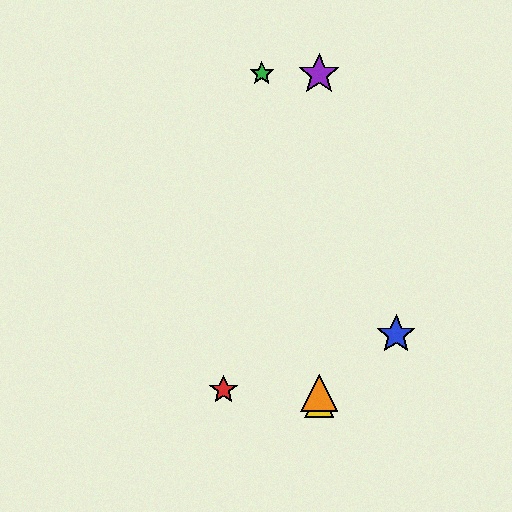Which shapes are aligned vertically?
The yellow triangle, the purple star, the orange triangle are aligned vertically.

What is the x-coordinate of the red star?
The red star is at x≈223.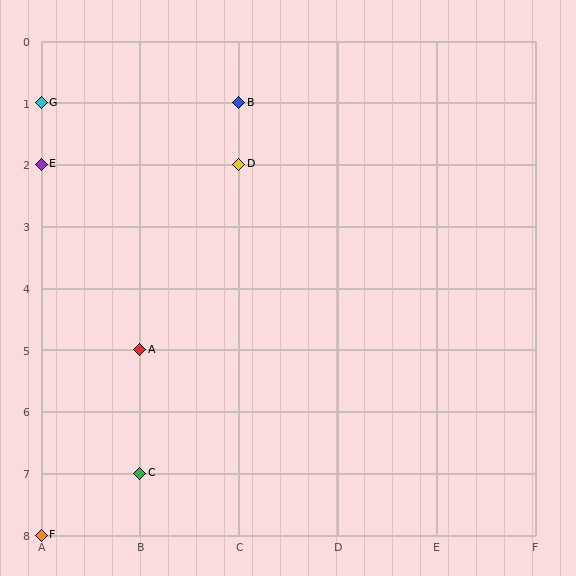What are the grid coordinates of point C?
Point C is at grid coordinates (B, 7).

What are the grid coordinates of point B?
Point B is at grid coordinates (C, 1).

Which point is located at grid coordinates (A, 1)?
Point G is at (A, 1).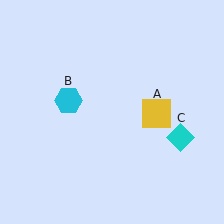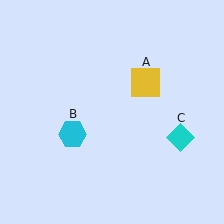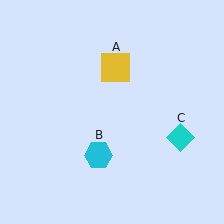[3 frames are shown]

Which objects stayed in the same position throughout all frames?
Cyan diamond (object C) remained stationary.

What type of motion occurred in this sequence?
The yellow square (object A), cyan hexagon (object B) rotated counterclockwise around the center of the scene.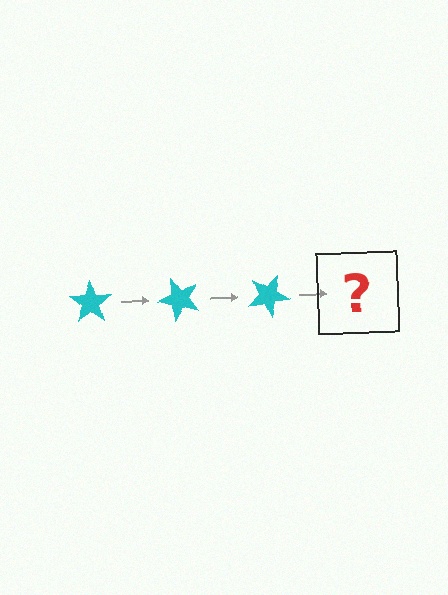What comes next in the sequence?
The next element should be a cyan star rotated 150 degrees.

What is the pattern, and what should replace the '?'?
The pattern is that the star rotates 50 degrees each step. The '?' should be a cyan star rotated 150 degrees.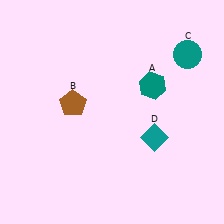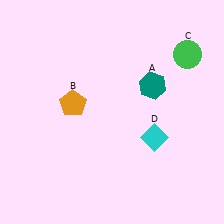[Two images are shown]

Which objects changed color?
B changed from brown to orange. C changed from teal to green. D changed from teal to cyan.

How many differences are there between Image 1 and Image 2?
There are 3 differences between the two images.